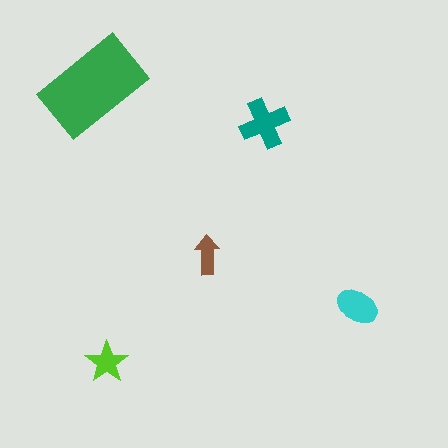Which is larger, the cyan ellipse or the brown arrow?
The cyan ellipse.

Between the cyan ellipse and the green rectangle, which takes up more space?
The green rectangle.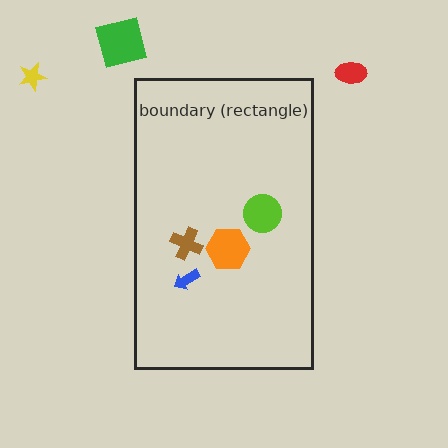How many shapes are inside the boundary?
4 inside, 3 outside.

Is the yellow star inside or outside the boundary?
Outside.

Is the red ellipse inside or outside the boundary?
Outside.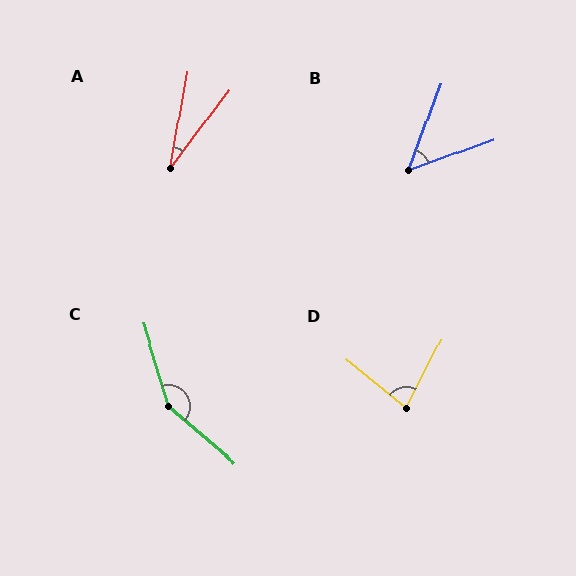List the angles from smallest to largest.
A (27°), B (50°), D (77°), C (147°).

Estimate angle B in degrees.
Approximately 50 degrees.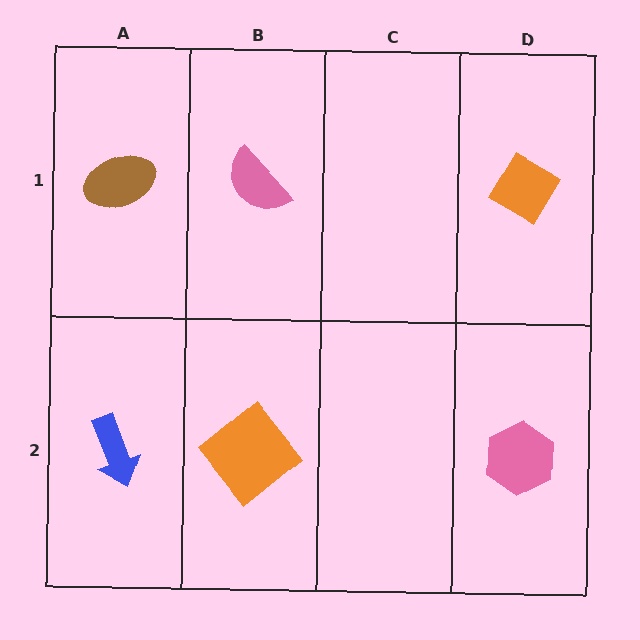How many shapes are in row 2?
3 shapes.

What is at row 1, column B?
A pink semicircle.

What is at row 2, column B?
An orange diamond.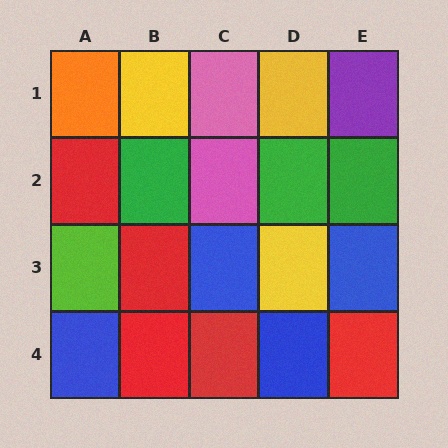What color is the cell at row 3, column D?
Yellow.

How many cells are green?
3 cells are green.